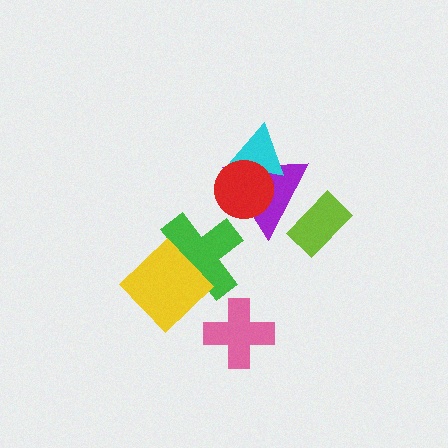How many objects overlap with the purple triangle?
3 objects overlap with the purple triangle.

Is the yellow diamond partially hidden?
No, no other shape covers it.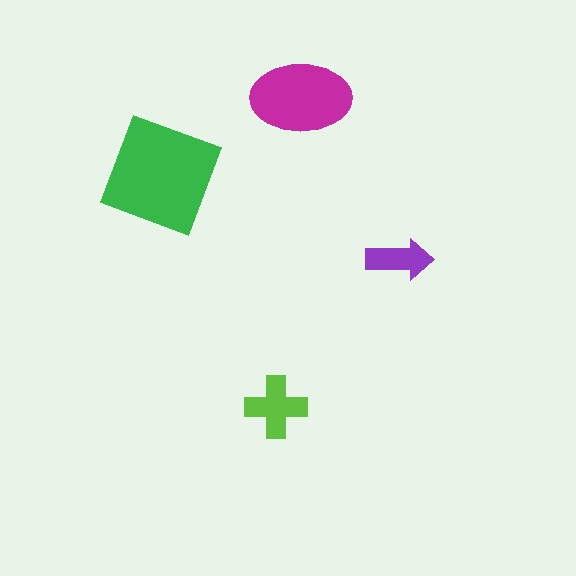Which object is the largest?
The green square.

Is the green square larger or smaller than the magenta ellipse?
Larger.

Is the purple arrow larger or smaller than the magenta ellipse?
Smaller.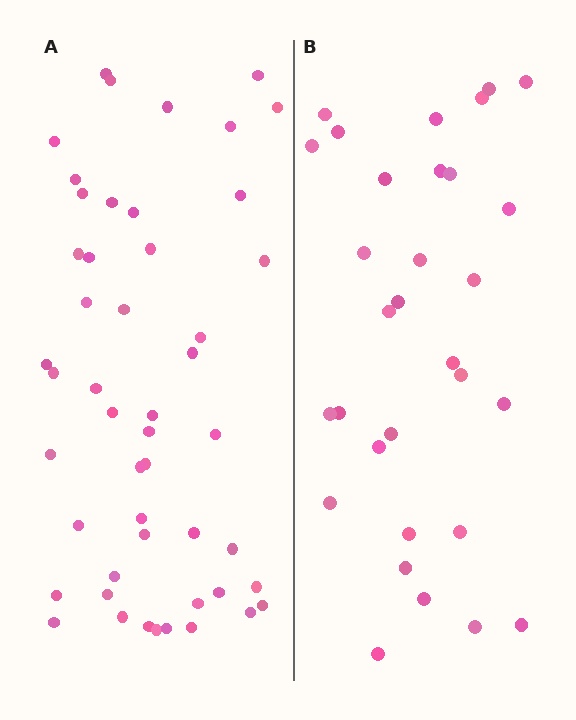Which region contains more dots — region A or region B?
Region A (the left region) has more dots.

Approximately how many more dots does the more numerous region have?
Region A has approximately 20 more dots than region B.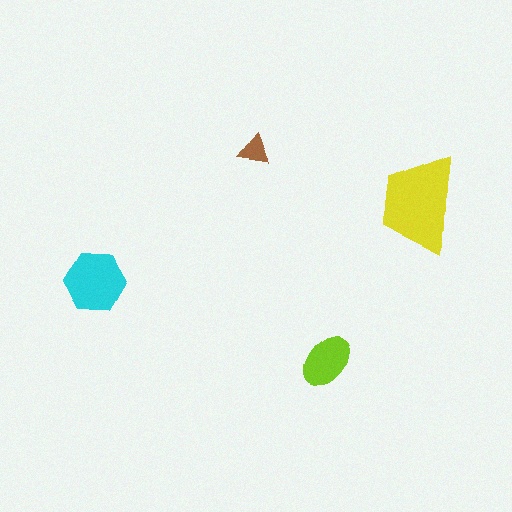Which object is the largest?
The yellow trapezoid.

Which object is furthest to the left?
The cyan hexagon is leftmost.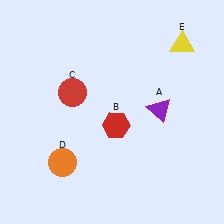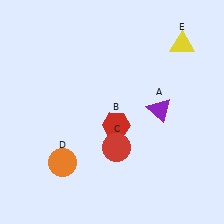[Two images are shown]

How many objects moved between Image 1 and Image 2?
1 object moved between the two images.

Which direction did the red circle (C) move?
The red circle (C) moved down.